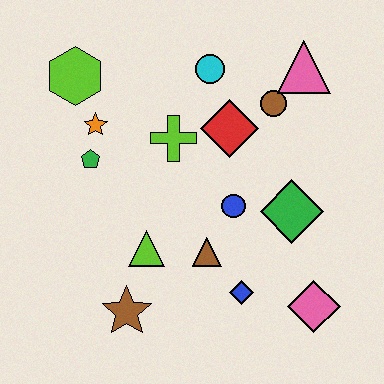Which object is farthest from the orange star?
The pink diamond is farthest from the orange star.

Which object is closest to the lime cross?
The red diamond is closest to the lime cross.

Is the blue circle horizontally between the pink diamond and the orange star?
Yes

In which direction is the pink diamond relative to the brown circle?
The pink diamond is below the brown circle.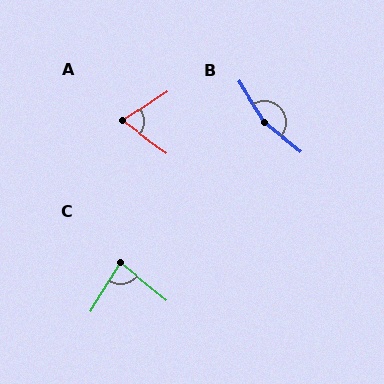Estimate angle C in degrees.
Approximately 83 degrees.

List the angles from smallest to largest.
A (69°), C (83°), B (160°).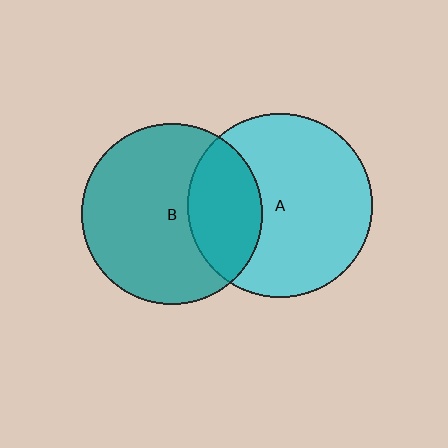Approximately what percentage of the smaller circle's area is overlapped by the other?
Approximately 30%.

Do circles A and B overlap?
Yes.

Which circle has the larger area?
Circle A (cyan).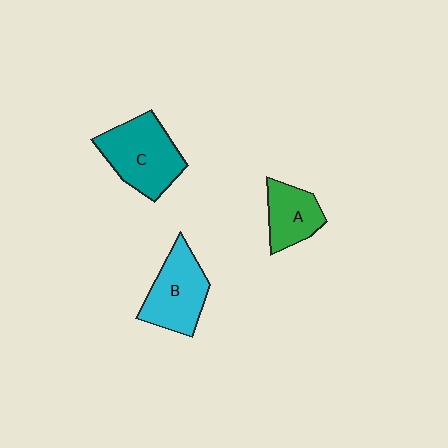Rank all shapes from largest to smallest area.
From largest to smallest: C (teal), B (cyan), A (green).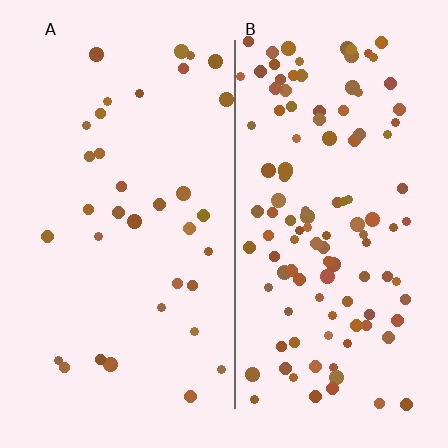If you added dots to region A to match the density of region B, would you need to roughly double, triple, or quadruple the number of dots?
Approximately triple.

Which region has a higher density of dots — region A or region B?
B (the right).